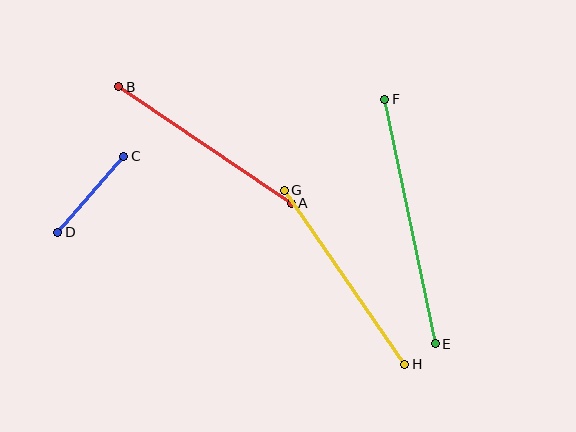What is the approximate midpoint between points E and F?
The midpoint is at approximately (410, 221) pixels.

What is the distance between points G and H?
The distance is approximately 212 pixels.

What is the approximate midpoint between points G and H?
The midpoint is at approximately (345, 277) pixels.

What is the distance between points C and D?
The distance is approximately 101 pixels.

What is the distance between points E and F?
The distance is approximately 249 pixels.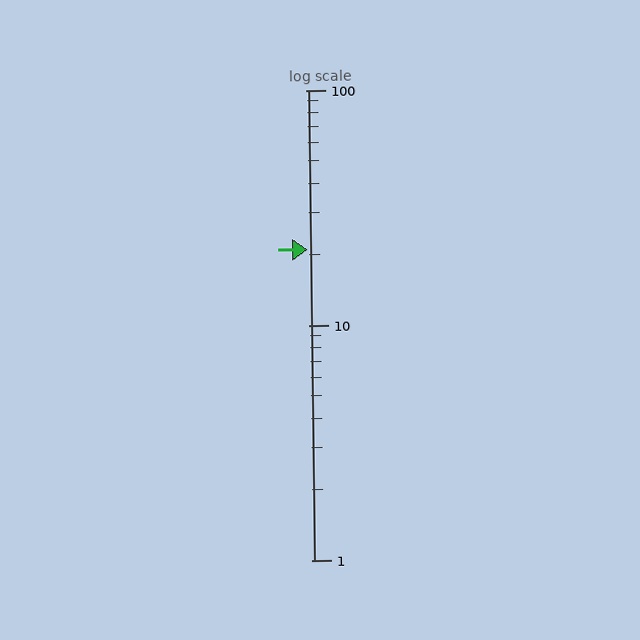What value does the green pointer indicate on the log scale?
The pointer indicates approximately 21.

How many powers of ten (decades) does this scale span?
The scale spans 2 decades, from 1 to 100.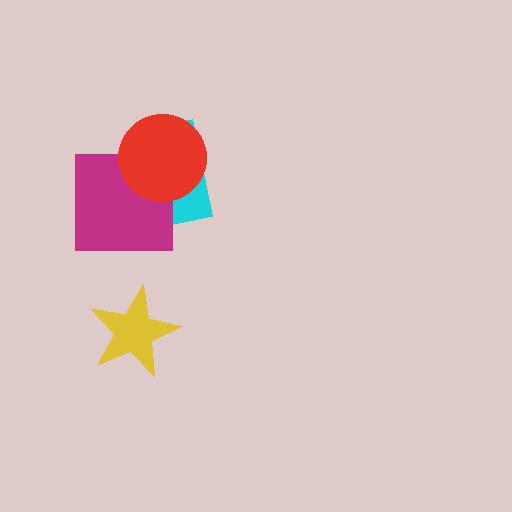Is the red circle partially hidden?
No, no other shape covers it.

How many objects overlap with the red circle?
2 objects overlap with the red circle.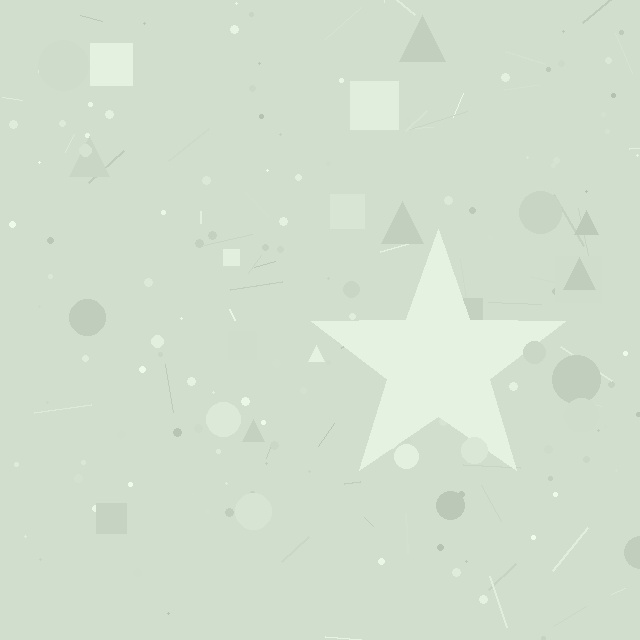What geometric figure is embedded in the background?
A star is embedded in the background.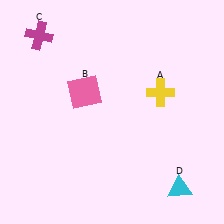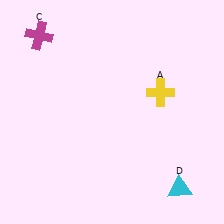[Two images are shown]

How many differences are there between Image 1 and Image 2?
There is 1 difference between the two images.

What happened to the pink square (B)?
The pink square (B) was removed in Image 2. It was in the top-left area of Image 1.